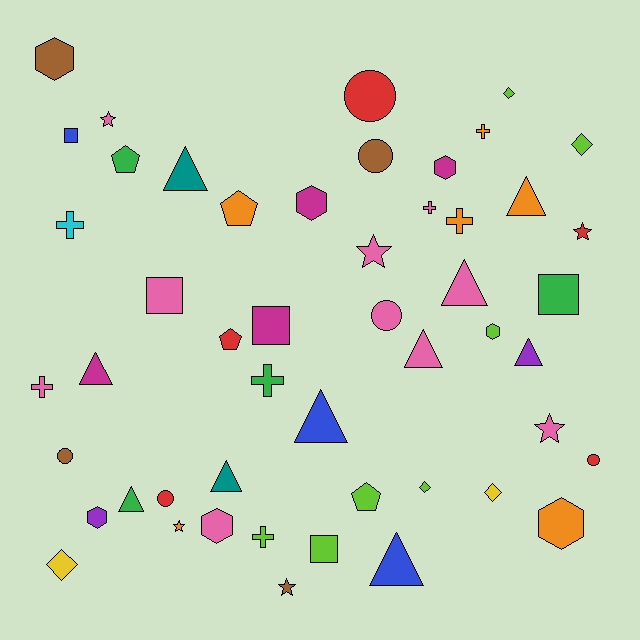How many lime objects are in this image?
There are 7 lime objects.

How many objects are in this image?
There are 50 objects.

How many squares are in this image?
There are 5 squares.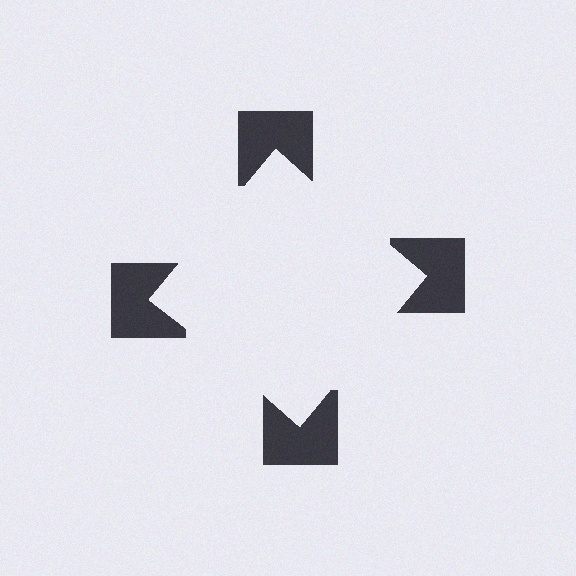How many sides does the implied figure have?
4 sides.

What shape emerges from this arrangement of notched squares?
An illusory square — its edges are inferred from the aligned wedge cuts in the notched squares, not physically drawn.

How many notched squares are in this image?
There are 4 — one at each vertex of the illusory square.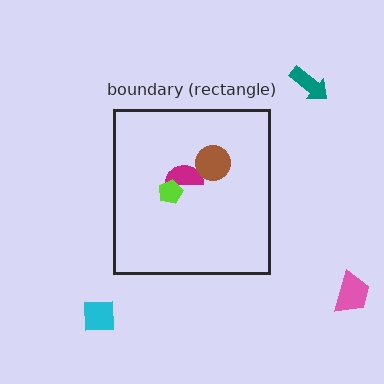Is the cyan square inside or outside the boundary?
Outside.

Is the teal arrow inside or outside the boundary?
Outside.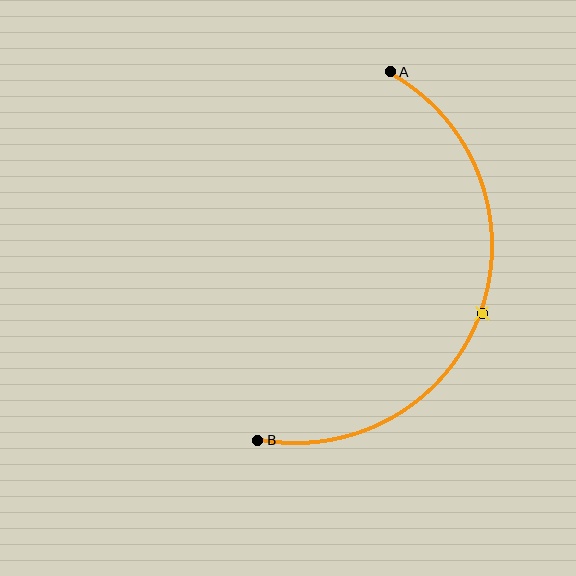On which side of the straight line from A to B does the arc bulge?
The arc bulges to the right of the straight line connecting A and B.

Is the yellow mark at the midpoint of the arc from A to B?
Yes. The yellow mark lies on the arc at equal arc-length from both A and B — it is the arc midpoint.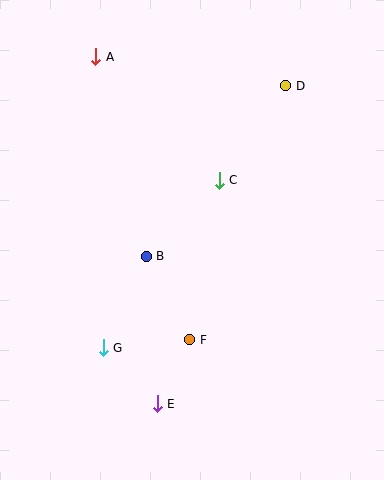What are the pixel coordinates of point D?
Point D is at (286, 86).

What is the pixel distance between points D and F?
The distance between D and F is 272 pixels.